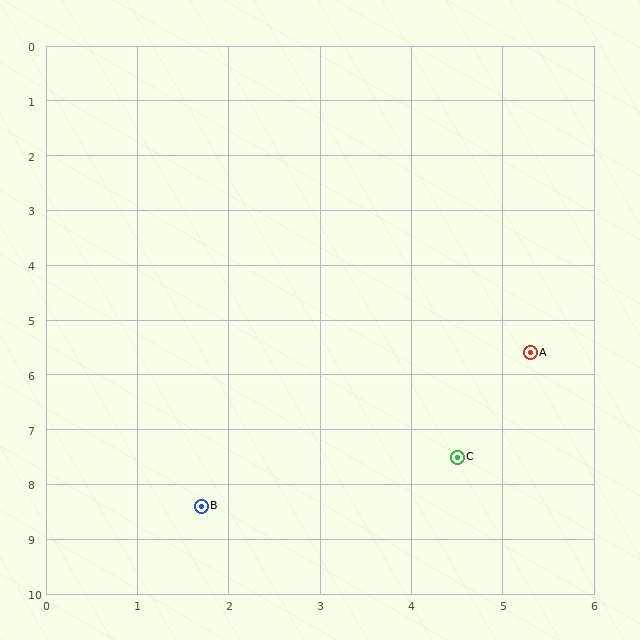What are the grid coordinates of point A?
Point A is at approximately (5.3, 5.6).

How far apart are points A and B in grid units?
Points A and B are about 4.6 grid units apart.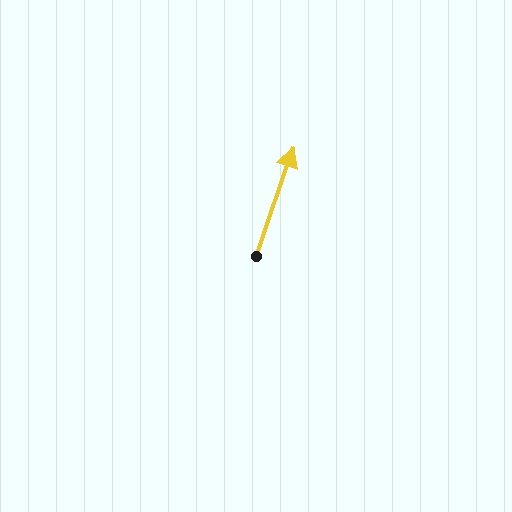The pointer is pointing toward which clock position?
Roughly 1 o'clock.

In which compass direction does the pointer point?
North.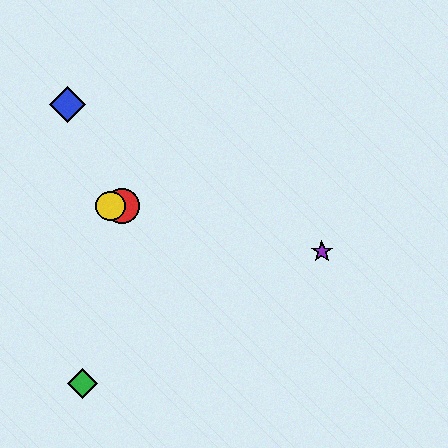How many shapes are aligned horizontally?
2 shapes (the red circle, the yellow circle) are aligned horizontally.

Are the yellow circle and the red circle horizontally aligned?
Yes, both are at y≈206.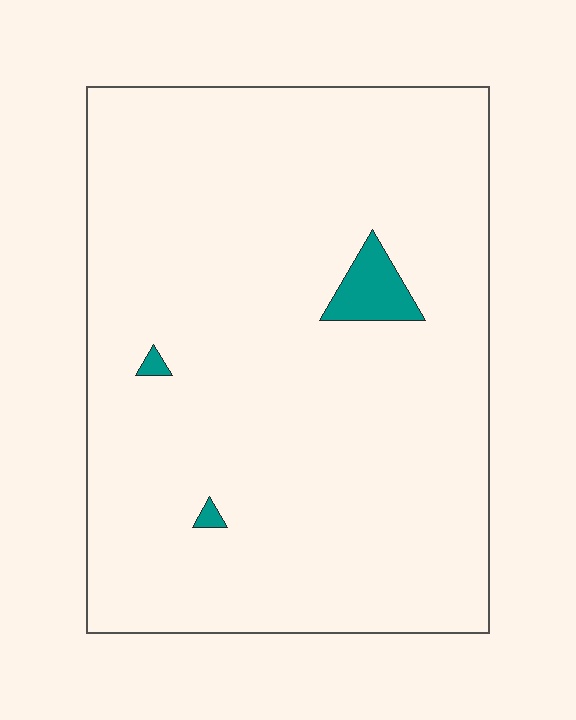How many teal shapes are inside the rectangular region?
3.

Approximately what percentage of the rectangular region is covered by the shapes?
Approximately 5%.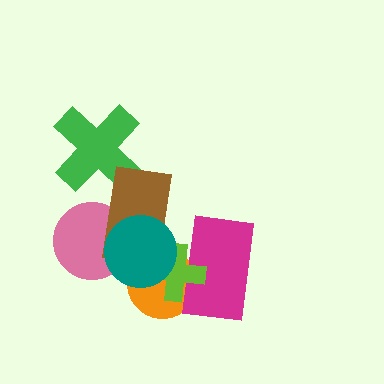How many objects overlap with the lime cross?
3 objects overlap with the lime cross.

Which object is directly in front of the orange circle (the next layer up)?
The brown rectangle is directly in front of the orange circle.